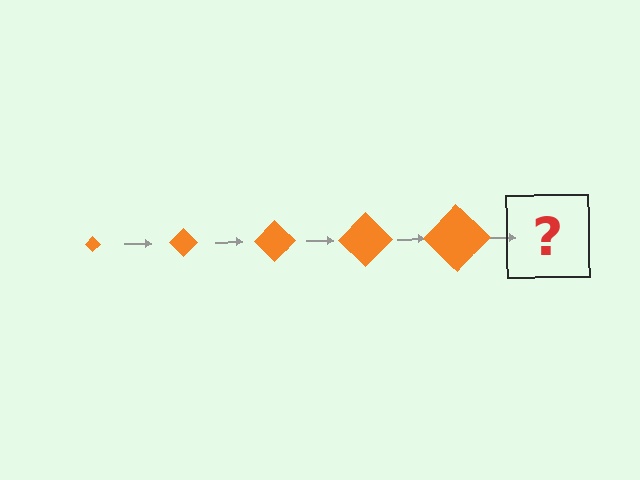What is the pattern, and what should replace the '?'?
The pattern is that the diamond gets progressively larger each step. The '?' should be an orange diamond, larger than the previous one.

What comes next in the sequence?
The next element should be an orange diamond, larger than the previous one.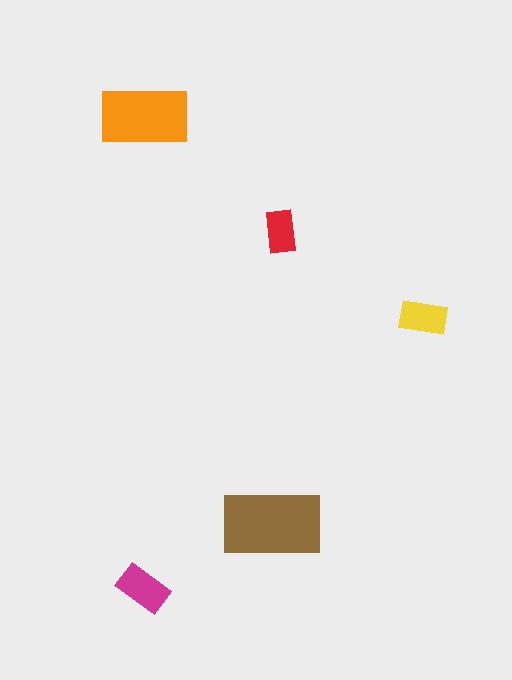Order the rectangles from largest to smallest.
the brown one, the orange one, the magenta one, the yellow one, the red one.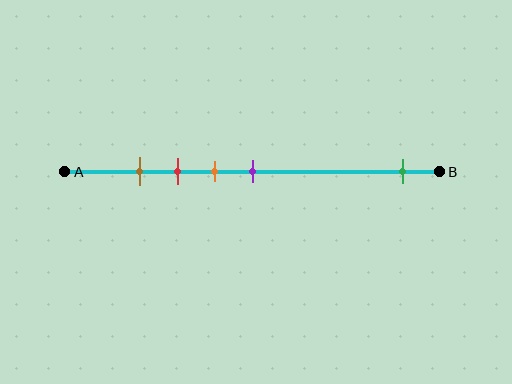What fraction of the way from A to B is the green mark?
The green mark is approximately 90% (0.9) of the way from A to B.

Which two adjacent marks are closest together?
The brown and red marks are the closest adjacent pair.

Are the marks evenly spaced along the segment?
No, the marks are not evenly spaced.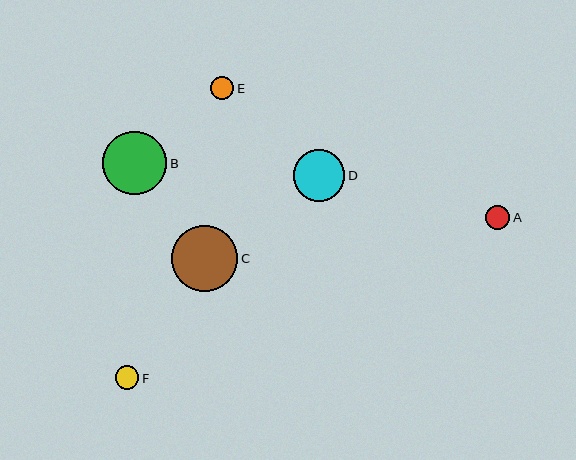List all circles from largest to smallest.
From largest to smallest: C, B, D, A, F, E.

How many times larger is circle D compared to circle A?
Circle D is approximately 2.1 times the size of circle A.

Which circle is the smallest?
Circle E is the smallest with a size of approximately 23 pixels.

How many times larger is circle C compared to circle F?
Circle C is approximately 2.8 times the size of circle F.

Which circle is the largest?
Circle C is the largest with a size of approximately 67 pixels.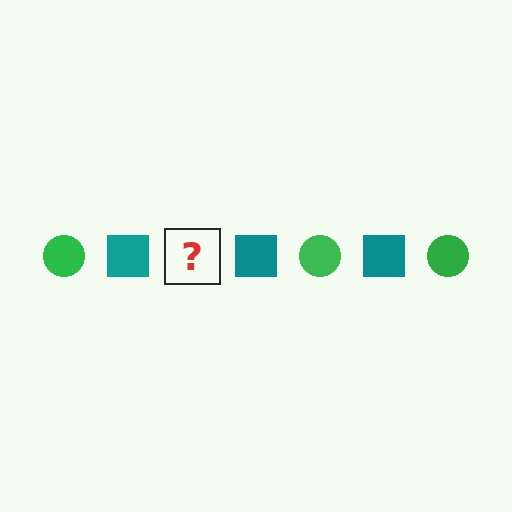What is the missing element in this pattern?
The missing element is a green circle.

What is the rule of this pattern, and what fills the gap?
The rule is that the pattern alternates between green circle and teal square. The gap should be filled with a green circle.